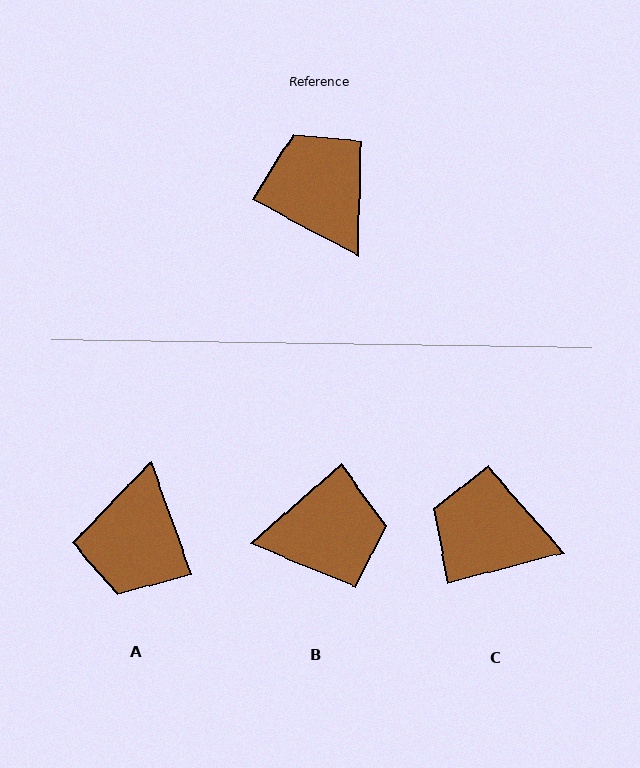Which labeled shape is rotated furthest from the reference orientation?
A, about 137 degrees away.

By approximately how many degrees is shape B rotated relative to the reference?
Approximately 111 degrees clockwise.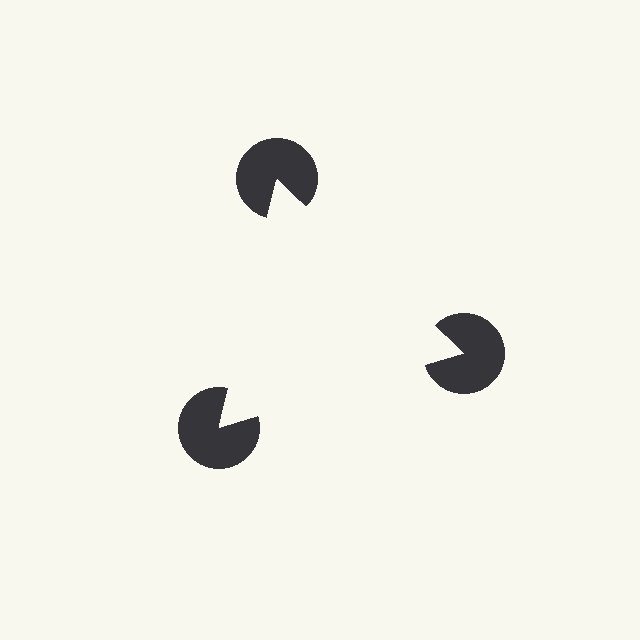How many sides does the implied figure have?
3 sides.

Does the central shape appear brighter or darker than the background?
It typically appears slightly brighter than the background, even though no actual brightness change is drawn.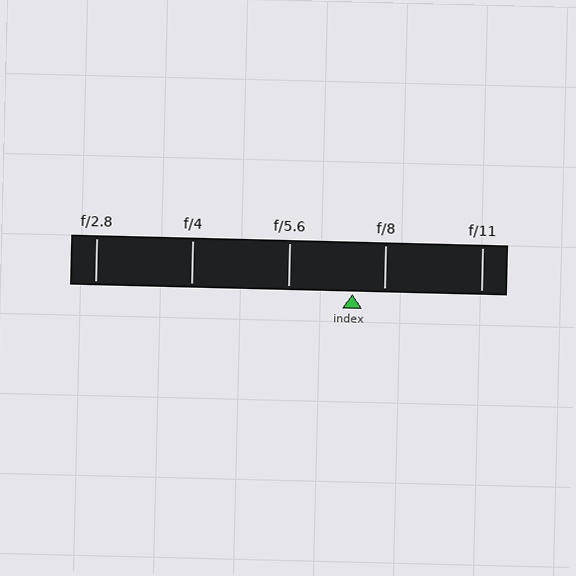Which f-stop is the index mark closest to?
The index mark is closest to f/8.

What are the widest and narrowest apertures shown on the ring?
The widest aperture shown is f/2.8 and the narrowest is f/11.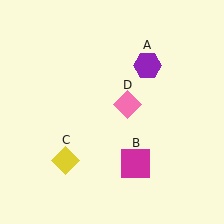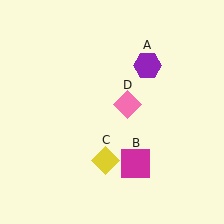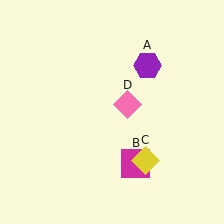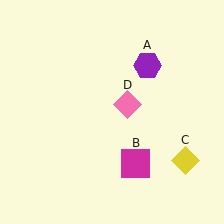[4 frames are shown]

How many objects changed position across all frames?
1 object changed position: yellow diamond (object C).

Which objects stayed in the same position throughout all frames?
Purple hexagon (object A) and magenta square (object B) and pink diamond (object D) remained stationary.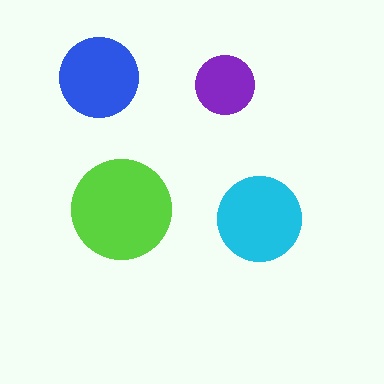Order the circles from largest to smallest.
the lime one, the cyan one, the blue one, the purple one.